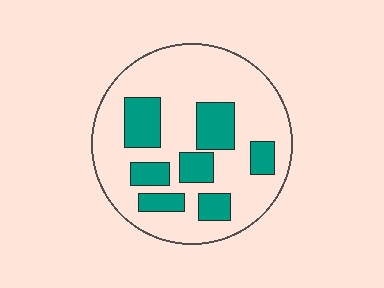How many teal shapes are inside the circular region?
7.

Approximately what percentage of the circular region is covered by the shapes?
Approximately 25%.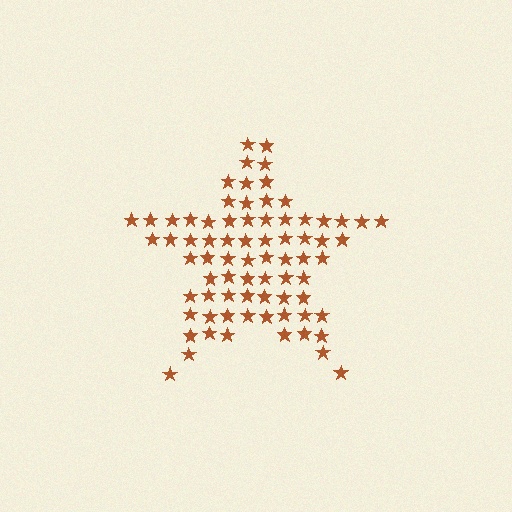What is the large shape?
The large shape is a star.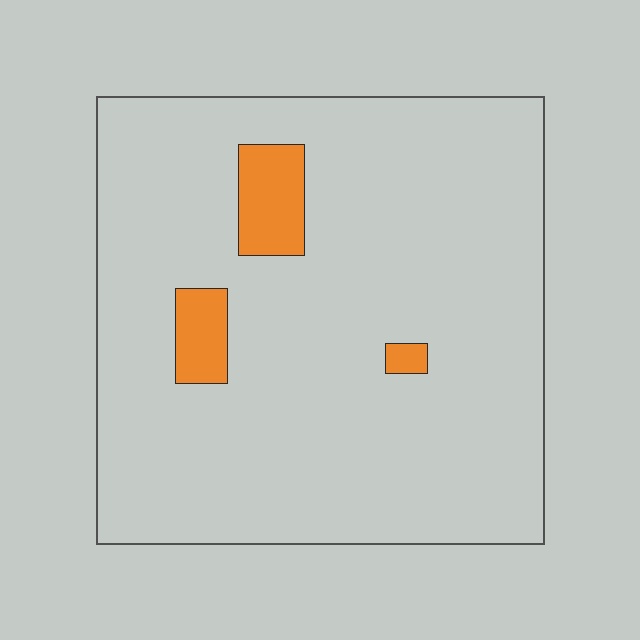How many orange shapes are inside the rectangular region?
3.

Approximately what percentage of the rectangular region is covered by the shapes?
Approximately 5%.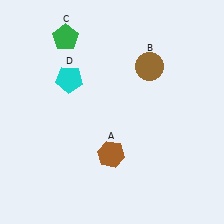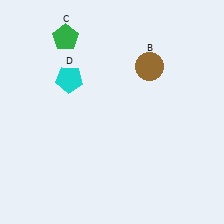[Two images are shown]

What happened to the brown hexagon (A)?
The brown hexagon (A) was removed in Image 2. It was in the bottom-left area of Image 1.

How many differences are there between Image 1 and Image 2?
There is 1 difference between the two images.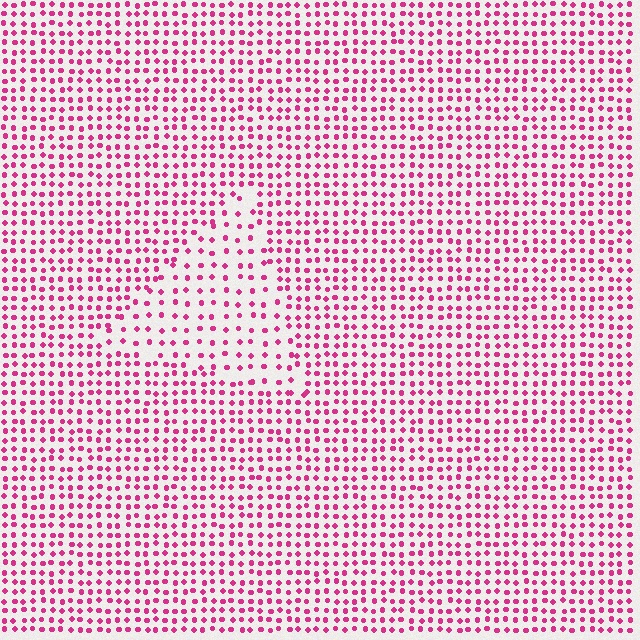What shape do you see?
I see a triangle.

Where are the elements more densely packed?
The elements are more densely packed outside the triangle boundary.